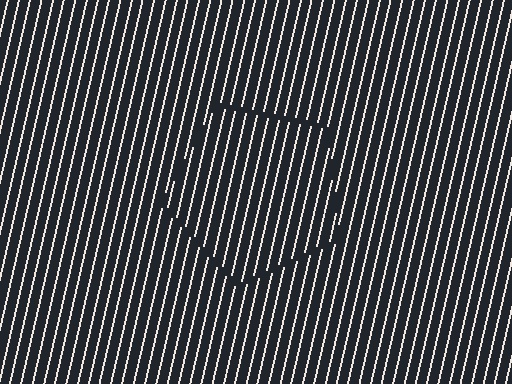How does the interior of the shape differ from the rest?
The interior of the shape contains the same grating, shifted by half a period — the contour is defined by the phase discontinuity where line-ends from the inner and outer gratings abut.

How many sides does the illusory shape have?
5 sides — the line-ends trace a pentagon.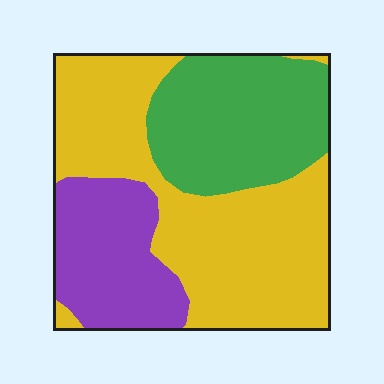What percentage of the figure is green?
Green takes up between a sixth and a third of the figure.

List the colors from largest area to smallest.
From largest to smallest: yellow, green, purple.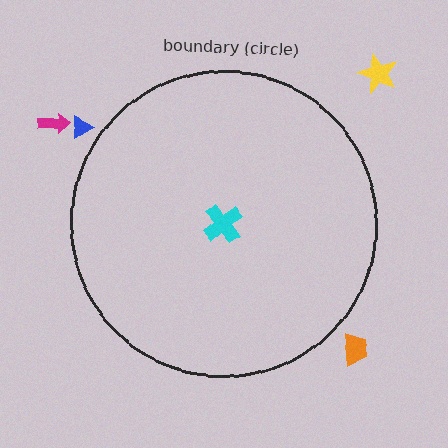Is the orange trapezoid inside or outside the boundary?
Outside.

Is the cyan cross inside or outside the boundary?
Inside.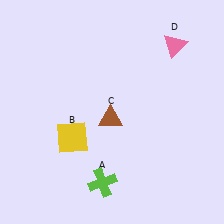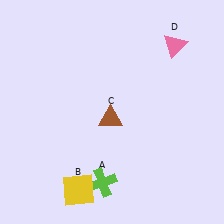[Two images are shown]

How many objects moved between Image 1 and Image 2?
1 object moved between the two images.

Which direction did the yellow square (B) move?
The yellow square (B) moved down.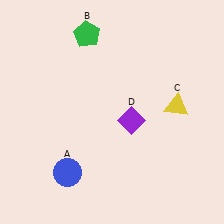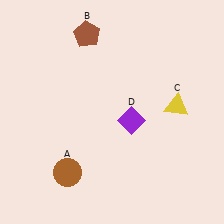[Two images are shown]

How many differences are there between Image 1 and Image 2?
There are 2 differences between the two images.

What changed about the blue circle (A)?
In Image 1, A is blue. In Image 2, it changed to brown.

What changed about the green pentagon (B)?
In Image 1, B is green. In Image 2, it changed to brown.